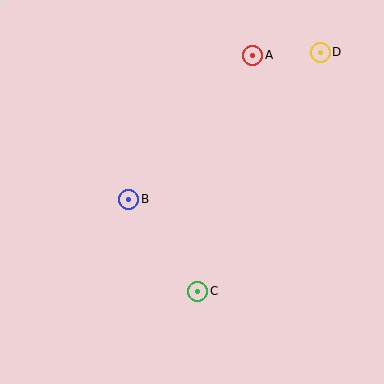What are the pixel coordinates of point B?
Point B is at (129, 199).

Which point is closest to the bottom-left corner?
Point C is closest to the bottom-left corner.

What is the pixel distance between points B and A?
The distance between B and A is 190 pixels.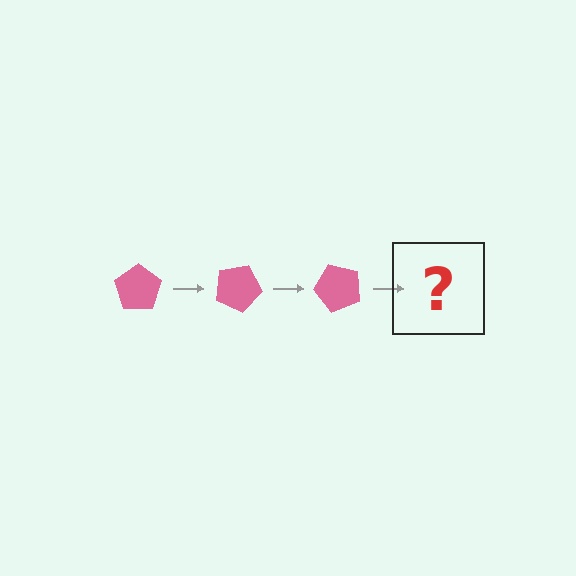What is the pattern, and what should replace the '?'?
The pattern is that the pentagon rotates 25 degrees each step. The '?' should be a pink pentagon rotated 75 degrees.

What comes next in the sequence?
The next element should be a pink pentagon rotated 75 degrees.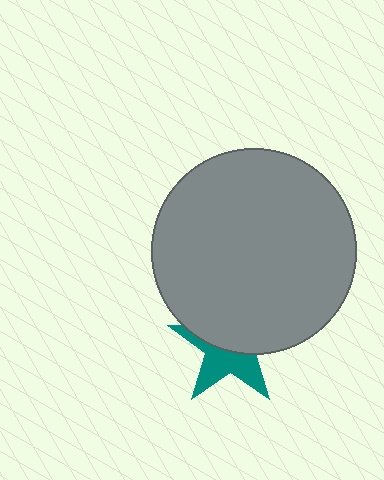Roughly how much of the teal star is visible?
About half of it is visible (roughly 46%).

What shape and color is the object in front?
The object in front is a gray circle.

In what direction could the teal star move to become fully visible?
The teal star could move down. That would shift it out from behind the gray circle entirely.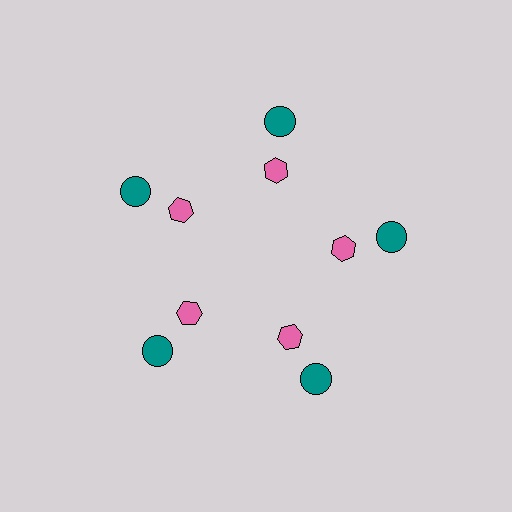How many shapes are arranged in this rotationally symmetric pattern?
There are 10 shapes, arranged in 5 groups of 2.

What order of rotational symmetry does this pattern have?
This pattern has 5-fold rotational symmetry.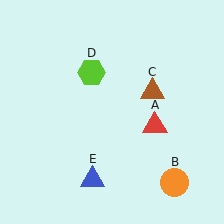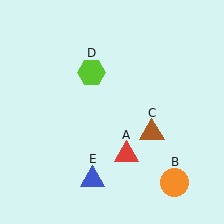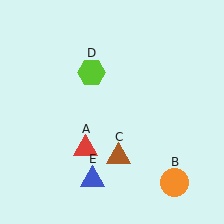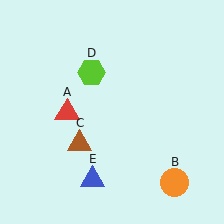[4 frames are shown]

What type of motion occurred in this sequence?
The red triangle (object A), brown triangle (object C) rotated clockwise around the center of the scene.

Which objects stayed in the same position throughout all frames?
Orange circle (object B) and lime hexagon (object D) and blue triangle (object E) remained stationary.